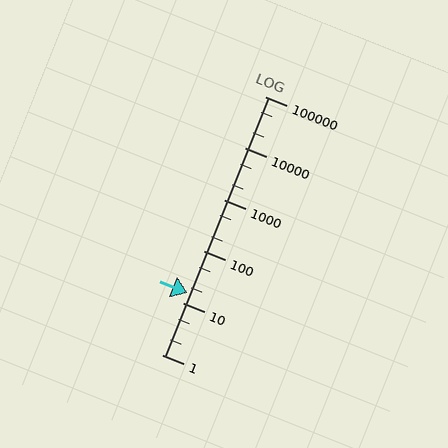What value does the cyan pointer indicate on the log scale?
The pointer indicates approximately 16.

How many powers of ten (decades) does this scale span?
The scale spans 5 decades, from 1 to 100000.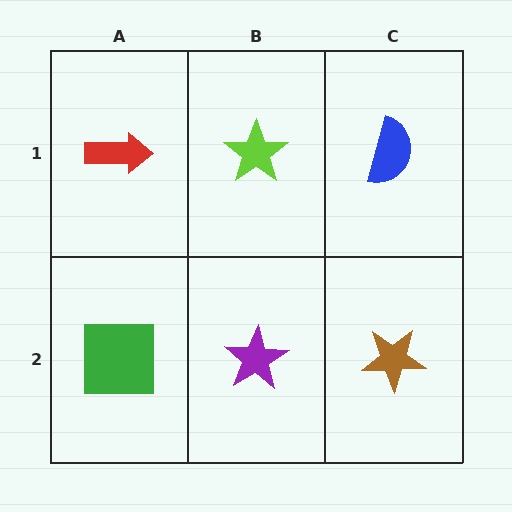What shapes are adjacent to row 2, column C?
A blue semicircle (row 1, column C), a purple star (row 2, column B).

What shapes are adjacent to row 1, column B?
A purple star (row 2, column B), a red arrow (row 1, column A), a blue semicircle (row 1, column C).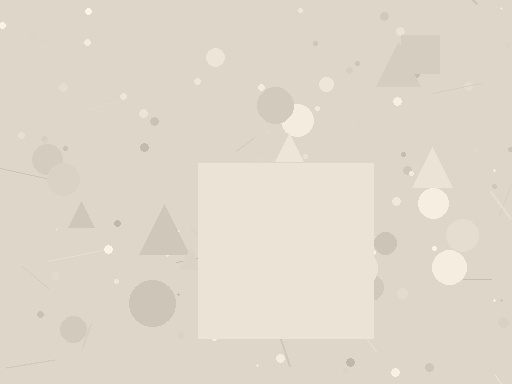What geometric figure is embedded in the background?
A square is embedded in the background.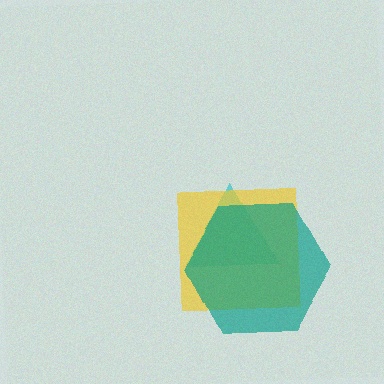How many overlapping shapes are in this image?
There are 3 overlapping shapes in the image.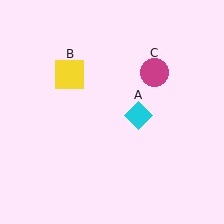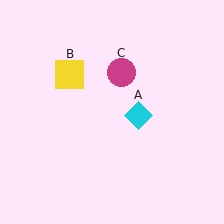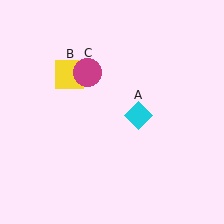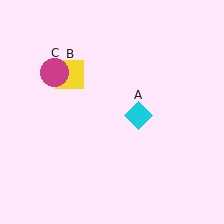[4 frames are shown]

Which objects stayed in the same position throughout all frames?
Cyan diamond (object A) and yellow square (object B) remained stationary.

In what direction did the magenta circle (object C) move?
The magenta circle (object C) moved left.